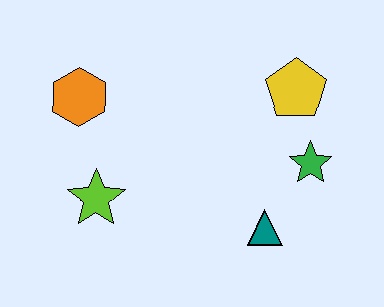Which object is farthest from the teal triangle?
The orange hexagon is farthest from the teal triangle.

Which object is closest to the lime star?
The orange hexagon is closest to the lime star.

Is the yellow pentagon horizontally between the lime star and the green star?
Yes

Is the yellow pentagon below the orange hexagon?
No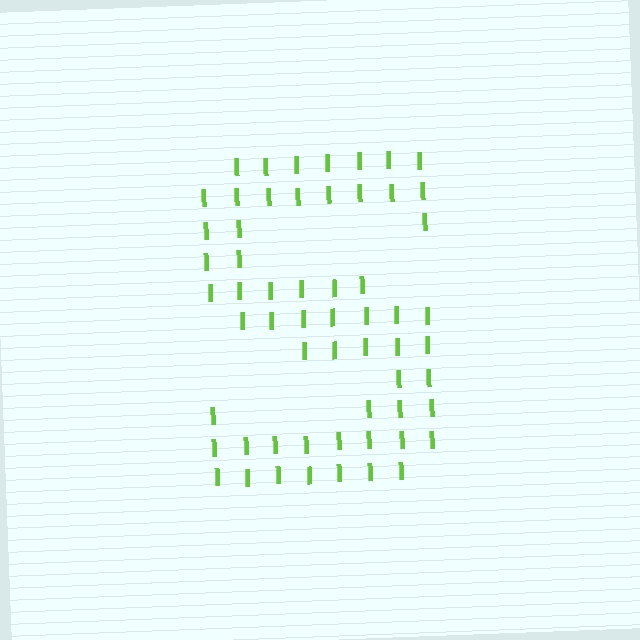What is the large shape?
The large shape is the letter S.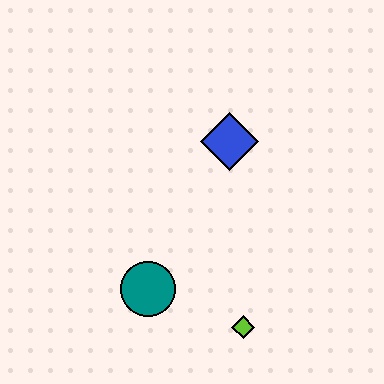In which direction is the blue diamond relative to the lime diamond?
The blue diamond is above the lime diamond.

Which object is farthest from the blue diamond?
The lime diamond is farthest from the blue diamond.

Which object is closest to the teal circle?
The lime diamond is closest to the teal circle.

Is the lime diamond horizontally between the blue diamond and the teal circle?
No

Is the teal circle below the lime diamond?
No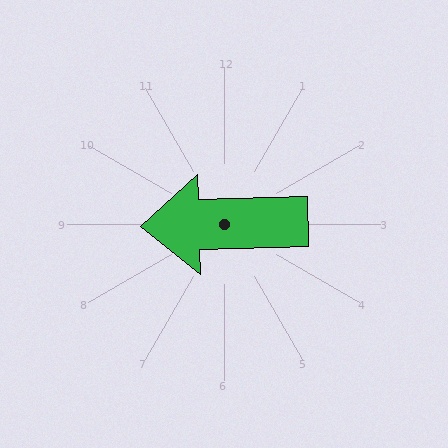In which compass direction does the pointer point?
West.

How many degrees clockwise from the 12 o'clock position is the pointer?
Approximately 268 degrees.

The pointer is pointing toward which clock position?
Roughly 9 o'clock.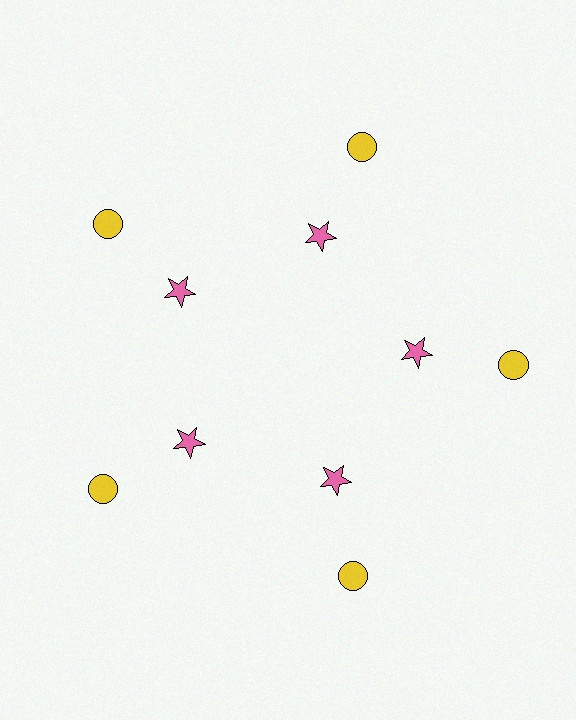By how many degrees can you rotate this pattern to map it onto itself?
The pattern maps onto itself every 72 degrees of rotation.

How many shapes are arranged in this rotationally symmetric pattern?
There are 10 shapes, arranged in 5 groups of 2.